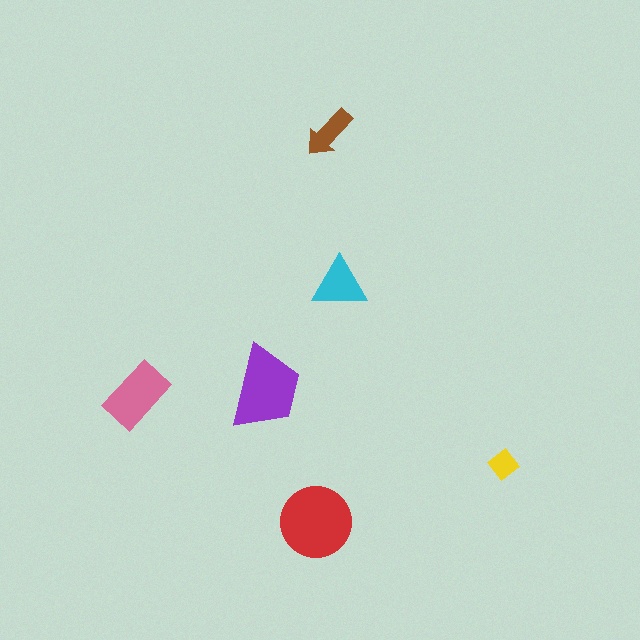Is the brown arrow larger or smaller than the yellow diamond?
Larger.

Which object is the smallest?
The yellow diamond.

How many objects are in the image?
There are 6 objects in the image.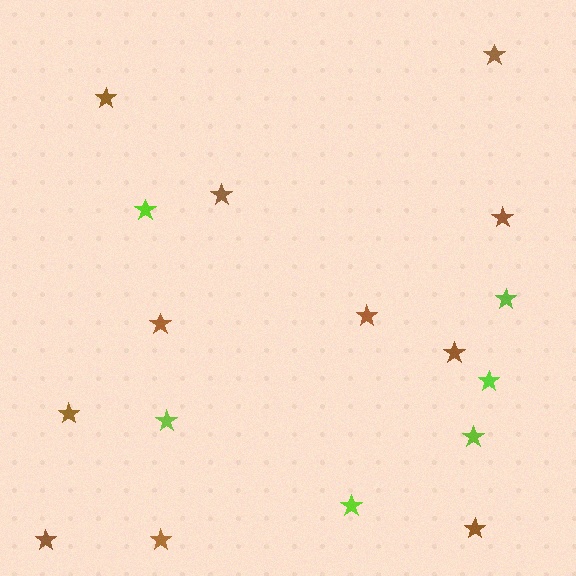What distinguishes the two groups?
There are 2 groups: one group of brown stars (11) and one group of lime stars (6).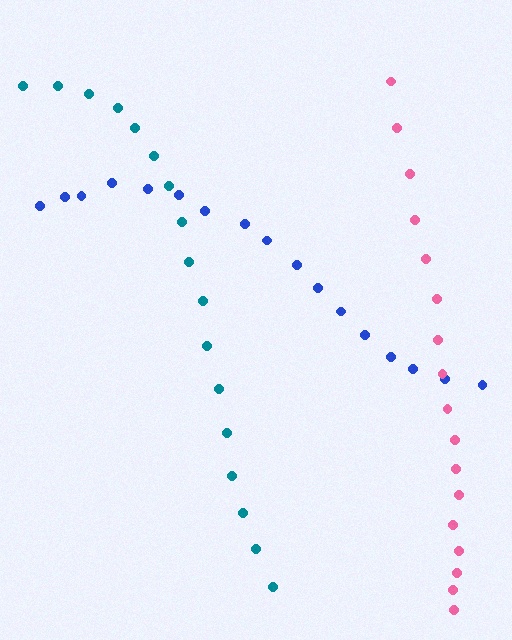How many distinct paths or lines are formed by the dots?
There are 3 distinct paths.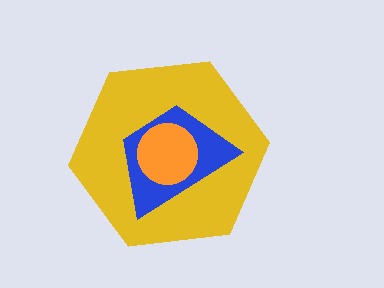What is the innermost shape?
The orange circle.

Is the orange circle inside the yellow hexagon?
Yes.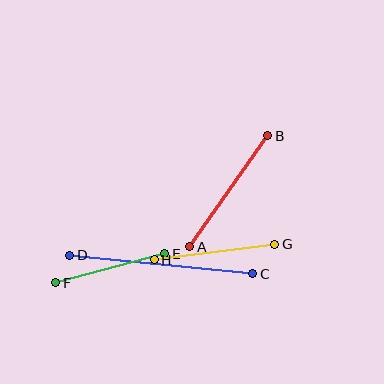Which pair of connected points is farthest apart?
Points C and D are farthest apart.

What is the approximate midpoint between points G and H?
The midpoint is at approximately (214, 252) pixels.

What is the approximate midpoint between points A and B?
The midpoint is at approximately (229, 191) pixels.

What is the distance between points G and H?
The distance is approximately 122 pixels.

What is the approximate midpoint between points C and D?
The midpoint is at approximately (161, 265) pixels.